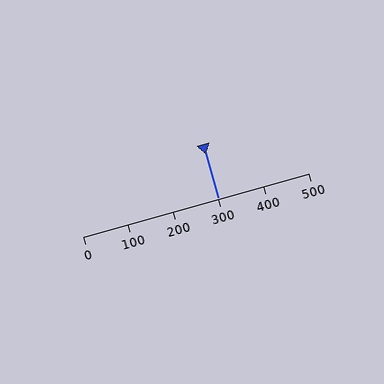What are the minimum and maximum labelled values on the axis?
The axis runs from 0 to 500.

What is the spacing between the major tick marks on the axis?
The major ticks are spaced 100 apart.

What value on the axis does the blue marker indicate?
The marker indicates approximately 300.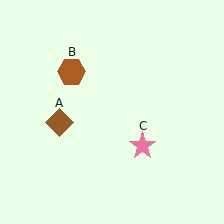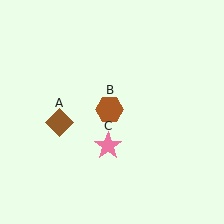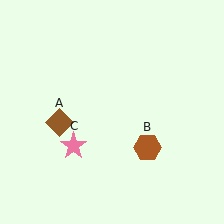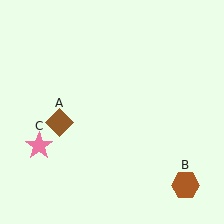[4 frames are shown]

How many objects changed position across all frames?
2 objects changed position: brown hexagon (object B), pink star (object C).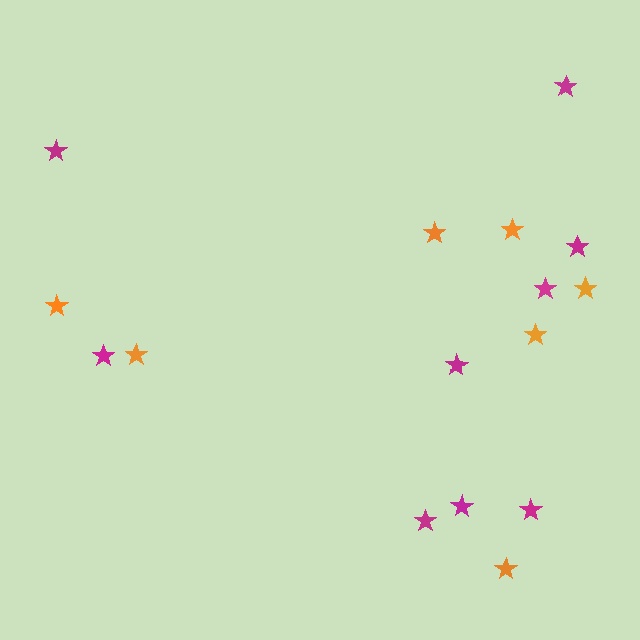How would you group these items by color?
There are 2 groups: one group of magenta stars (9) and one group of orange stars (7).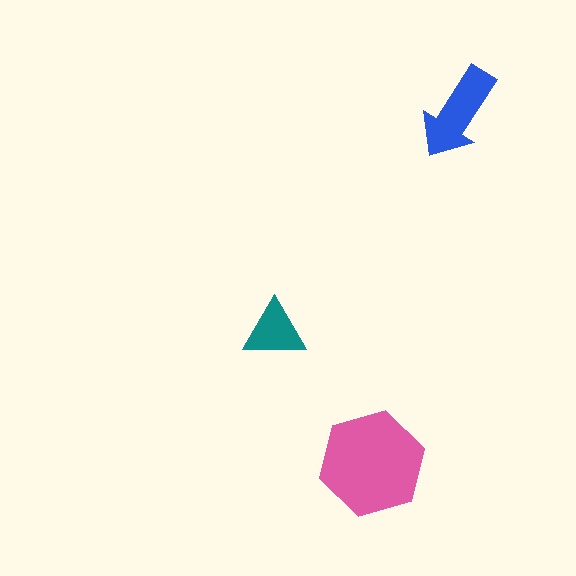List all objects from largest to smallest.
The pink hexagon, the blue arrow, the teal triangle.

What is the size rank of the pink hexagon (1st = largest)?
1st.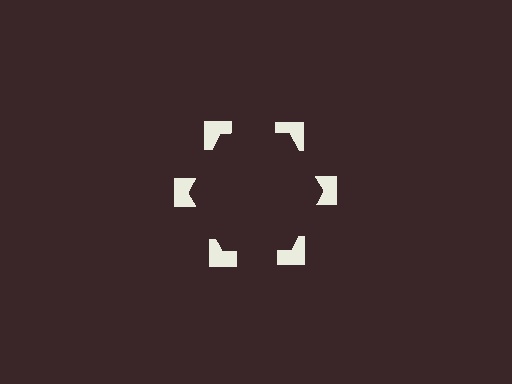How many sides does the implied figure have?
6 sides.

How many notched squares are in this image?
There are 6 — one at each vertex of the illusory hexagon.